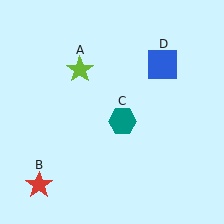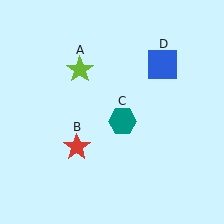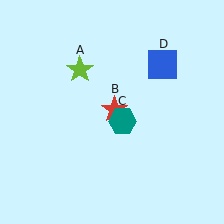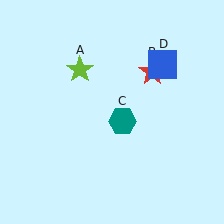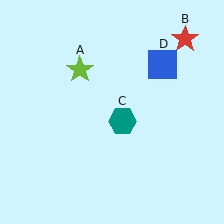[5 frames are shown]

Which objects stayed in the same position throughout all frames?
Lime star (object A) and teal hexagon (object C) and blue square (object D) remained stationary.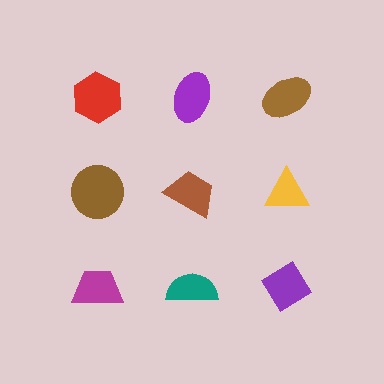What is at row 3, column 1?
A magenta trapezoid.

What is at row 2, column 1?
A brown circle.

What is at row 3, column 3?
A purple diamond.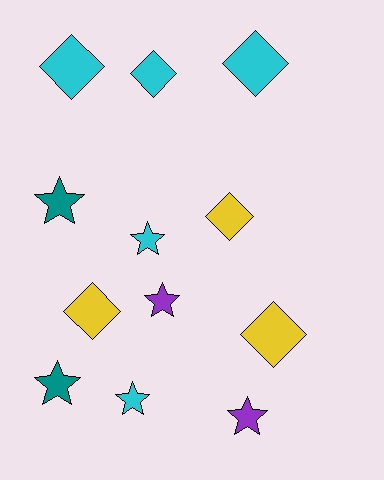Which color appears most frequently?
Cyan, with 5 objects.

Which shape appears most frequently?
Star, with 6 objects.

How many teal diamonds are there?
There are no teal diamonds.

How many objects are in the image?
There are 12 objects.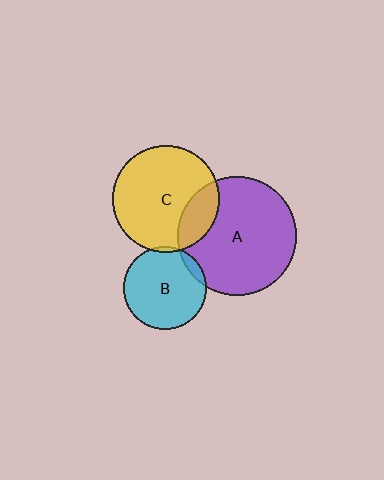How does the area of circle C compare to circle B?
Approximately 1.7 times.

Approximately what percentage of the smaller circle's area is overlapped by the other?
Approximately 5%.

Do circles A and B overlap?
Yes.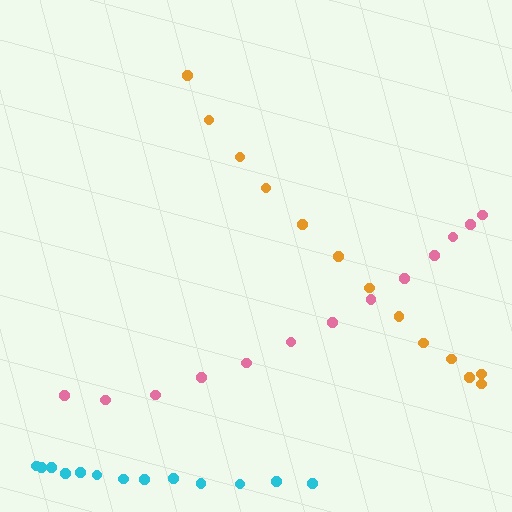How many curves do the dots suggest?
There are 3 distinct paths.